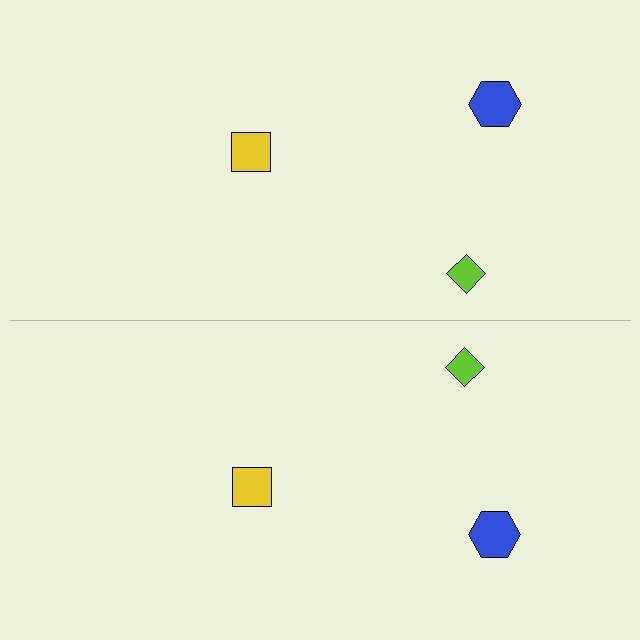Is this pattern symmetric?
Yes, this pattern has bilateral (reflection) symmetry.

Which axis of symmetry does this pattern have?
The pattern has a horizontal axis of symmetry running through the center of the image.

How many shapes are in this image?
There are 6 shapes in this image.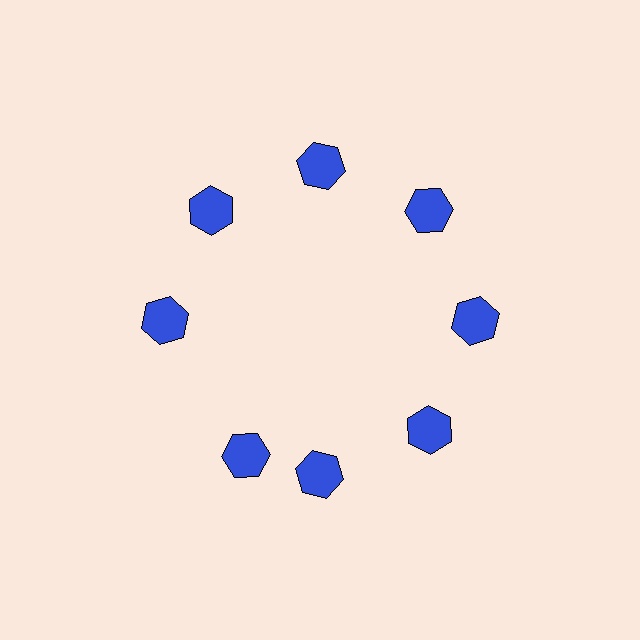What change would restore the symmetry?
The symmetry would be restored by rotating it back into even spacing with its neighbors so that all 8 hexagons sit at equal angles and equal distance from the center.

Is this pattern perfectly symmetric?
No. The 8 blue hexagons are arranged in a ring, but one element near the 8 o'clock position is rotated out of alignment along the ring, breaking the 8-fold rotational symmetry.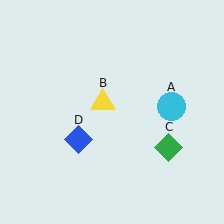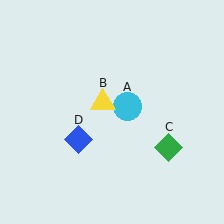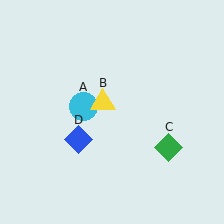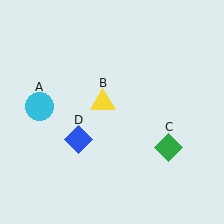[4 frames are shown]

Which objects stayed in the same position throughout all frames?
Yellow triangle (object B) and green diamond (object C) and blue diamond (object D) remained stationary.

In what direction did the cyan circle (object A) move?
The cyan circle (object A) moved left.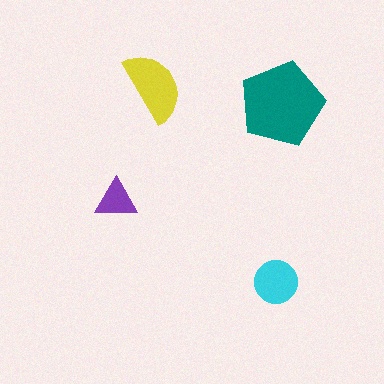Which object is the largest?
The teal pentagon.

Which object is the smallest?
The purple triangle.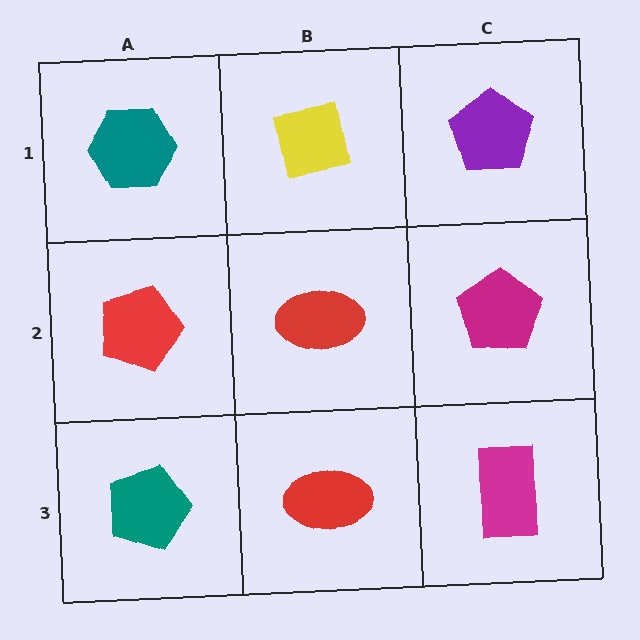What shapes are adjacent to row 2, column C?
A purple pentagon (row 1, column C), a magenta rectangle (row 3, column C), a red ellipse (row 2, column B).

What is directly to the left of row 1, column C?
A yellow square.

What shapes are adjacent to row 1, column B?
A red ellipse (row 2, column B), a teal hexagon (row 1, column A), a purple pentagon (row 1, column C).